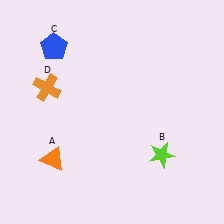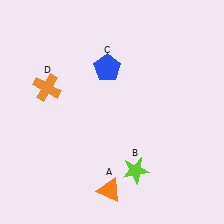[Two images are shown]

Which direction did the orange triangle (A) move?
The orange triangle (A) moved right.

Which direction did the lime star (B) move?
The lime star (B) moved left.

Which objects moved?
The objects that moved are: the orange triangle (A), the lime star (B), the blue pentagon (C).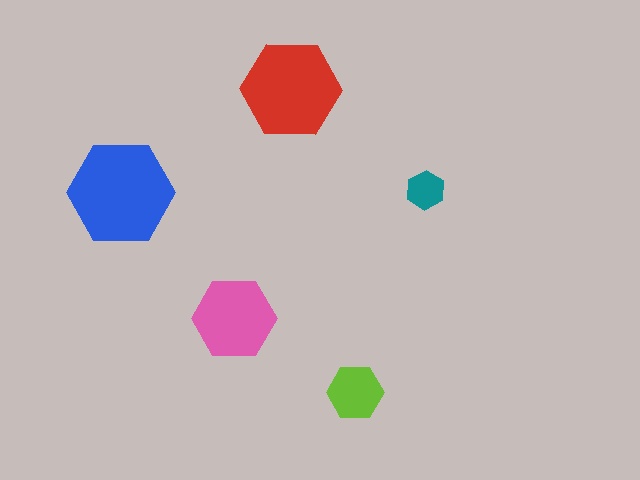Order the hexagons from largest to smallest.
the blue one, the red one, the pink one, the lime one, the teal one.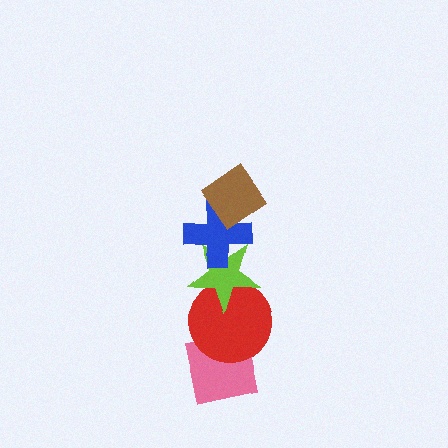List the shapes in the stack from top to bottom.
From top to bottom: the brown diamond, the blue cross, the lime star, the red circle, the pink square.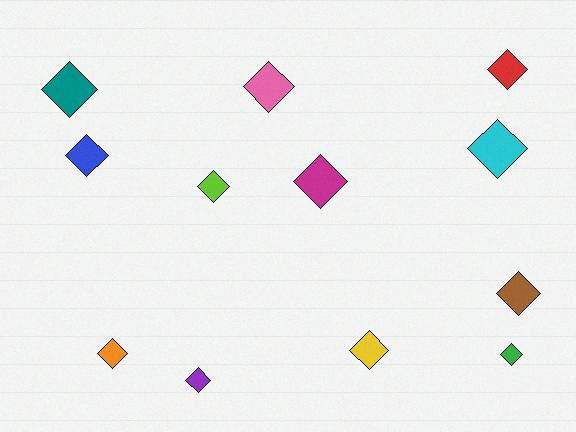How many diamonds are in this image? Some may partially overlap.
There are 12 diamonds.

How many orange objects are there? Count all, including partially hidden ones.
There is 1 orange object.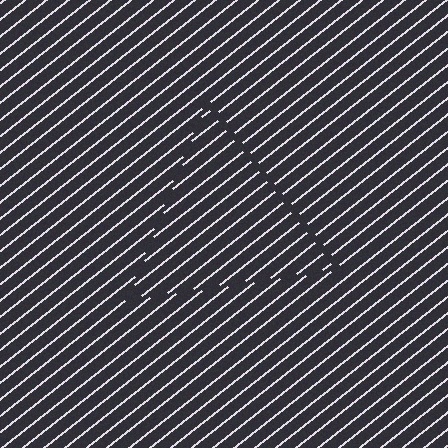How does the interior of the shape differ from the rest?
The interior of the shape contains the same grating, shifted by half a period — the contour is defined by the phase discontinuity where line-ends from the inner and outer gratings abut.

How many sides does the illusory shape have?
3 sides — the line-ends trace a triangle.